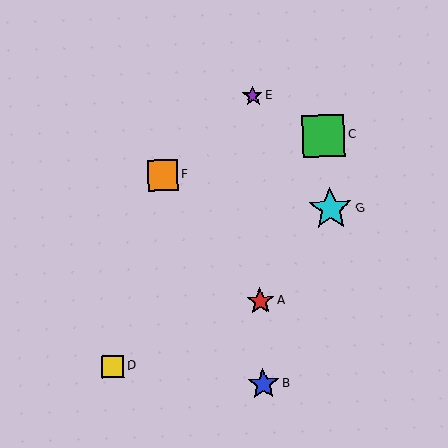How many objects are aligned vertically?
3 objects (A, B, E) are aligned vertically.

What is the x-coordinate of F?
Object F is at x≈163.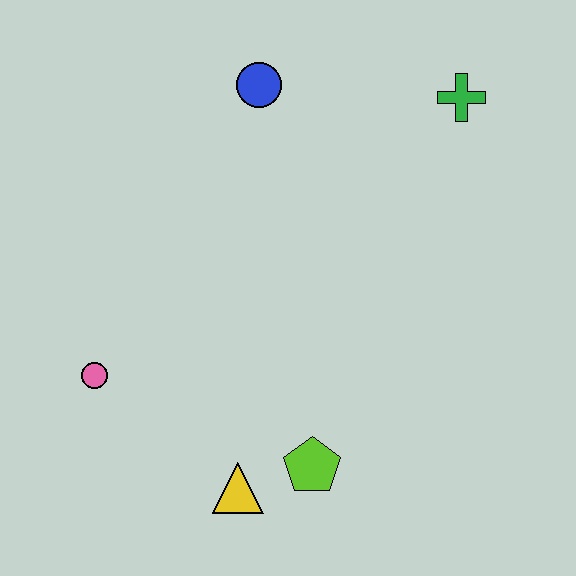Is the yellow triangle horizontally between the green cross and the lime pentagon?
No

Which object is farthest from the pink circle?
The green cross is farthest from the pink circle.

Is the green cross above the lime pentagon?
Yes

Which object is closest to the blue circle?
The green cross is closest to the blue circle.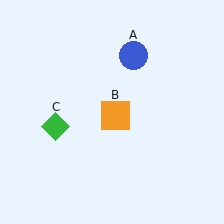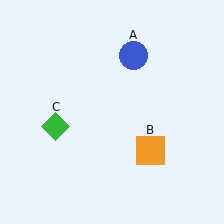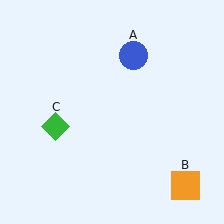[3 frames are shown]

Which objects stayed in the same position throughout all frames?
Blue circle (object A) and green diamond (object C) remained stationary.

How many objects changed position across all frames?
1 object changed position: orange square (object B).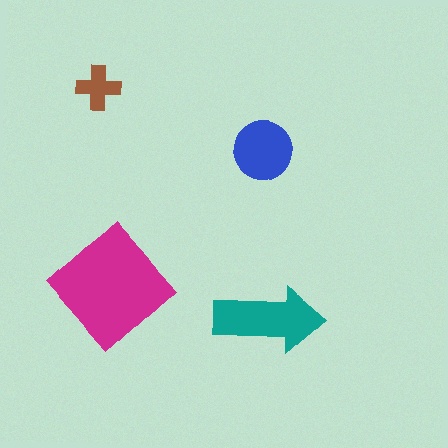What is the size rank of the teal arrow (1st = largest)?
2nd.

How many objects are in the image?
There are 4 objects in the image.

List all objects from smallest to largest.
The brown cross, the blue circle, the teal arrow, the magenta diamond.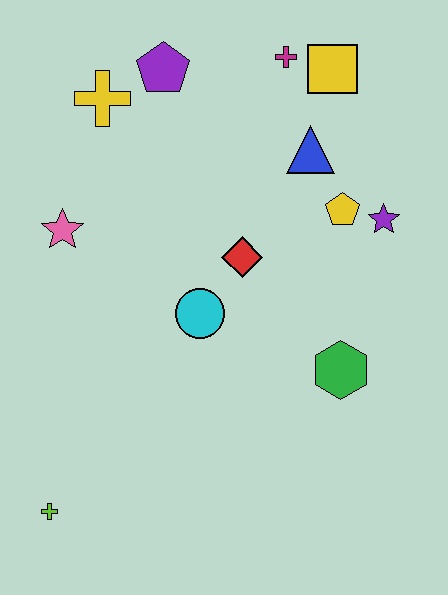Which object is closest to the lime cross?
The cyan circle is closest to the lime cross.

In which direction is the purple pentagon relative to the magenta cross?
The purple pentagon is to the left of the magenta cross.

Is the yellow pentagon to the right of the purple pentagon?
Yes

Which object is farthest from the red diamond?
The lime cross is farthest from the red diamond.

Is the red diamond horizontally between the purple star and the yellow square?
No